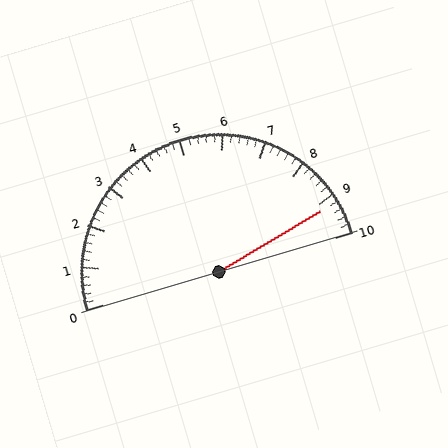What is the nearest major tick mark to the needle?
The nearest major tick mark is 9.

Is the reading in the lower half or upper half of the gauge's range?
The reading is in the upper half of the range (0 to 10).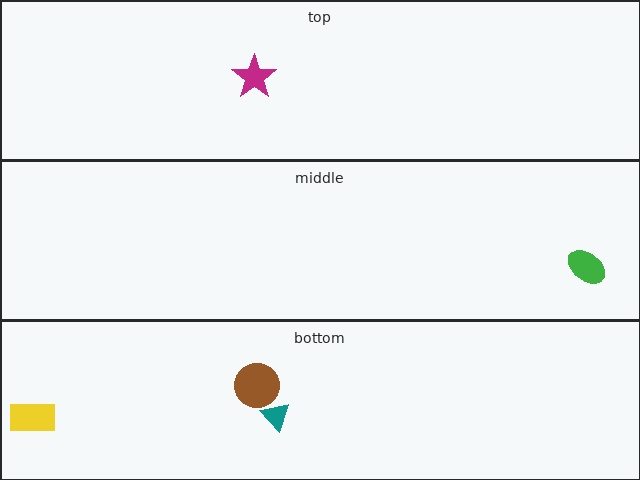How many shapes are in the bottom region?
3.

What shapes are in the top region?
The magenta star.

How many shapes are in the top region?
1.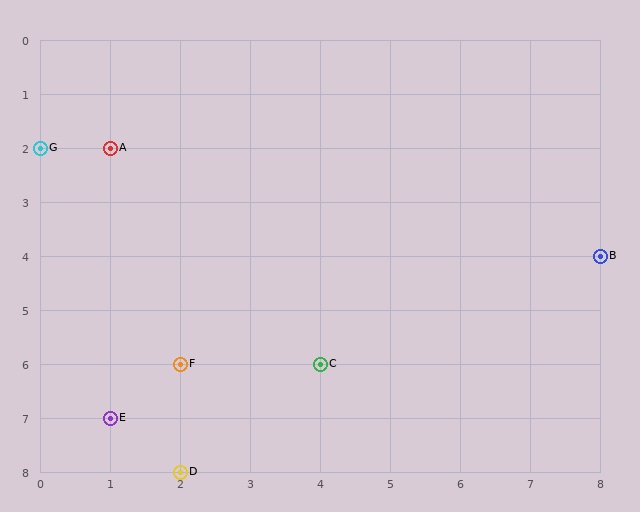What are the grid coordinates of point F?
Point F is at grid coordinates (2, 6).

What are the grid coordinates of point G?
Point G is at grid coordinates (0, 2).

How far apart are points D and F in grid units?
Points D and F are 2 rows apart.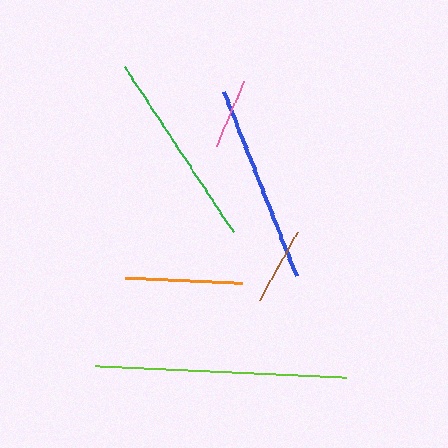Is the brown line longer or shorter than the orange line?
The orange line is longer than the brown line.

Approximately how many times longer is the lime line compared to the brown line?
The lime line is approximately 3.3 times the length of the brown line.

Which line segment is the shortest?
The pink line is the shortest at approximately 70 pixels.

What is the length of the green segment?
The green segment is approximately 198 pixels long.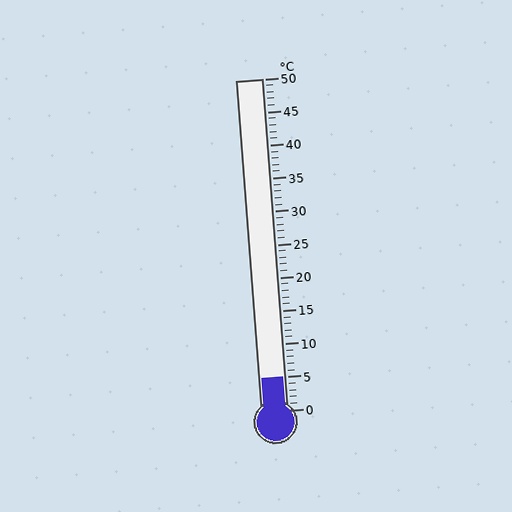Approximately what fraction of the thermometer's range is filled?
The thermometer is filled to approximately 10% of its range.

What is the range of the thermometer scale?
The thermometer scale ranges from 0°C to 50°C.